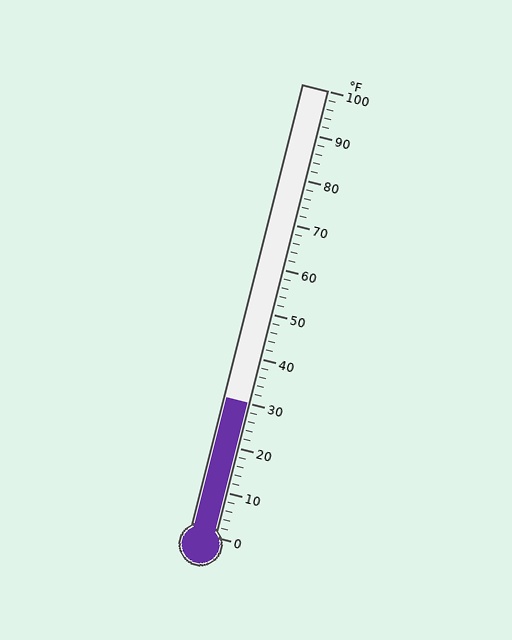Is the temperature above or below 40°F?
The temperature is below 40°F.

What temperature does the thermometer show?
The thermometer shows approximately 30°F.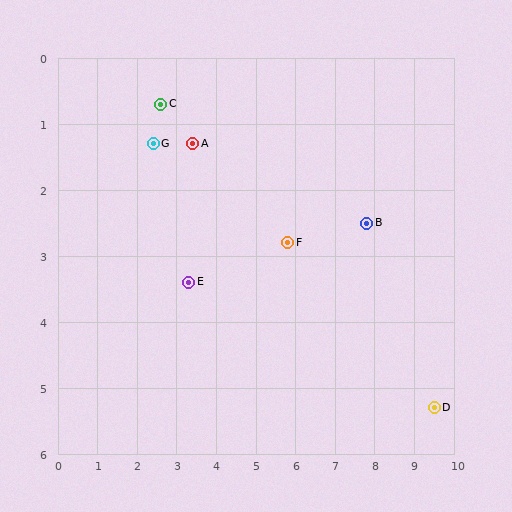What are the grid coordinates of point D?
Point D is at approximately (9.5, 5.3).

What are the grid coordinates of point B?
Point B is at approximately (7.8, 2.5).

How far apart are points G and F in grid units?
Points G and F are about 3.7 grid units apart.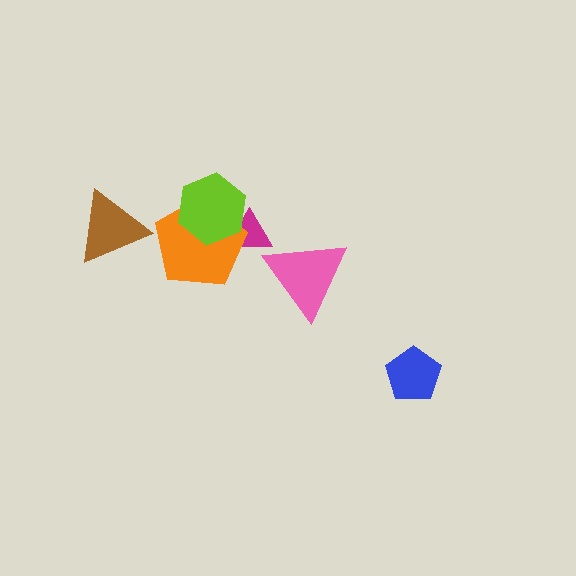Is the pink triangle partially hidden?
No, no other shape covers it.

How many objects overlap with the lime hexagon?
2 objects overlap with the lime hexagon.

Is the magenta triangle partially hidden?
Yes, it is partially covered by another shape.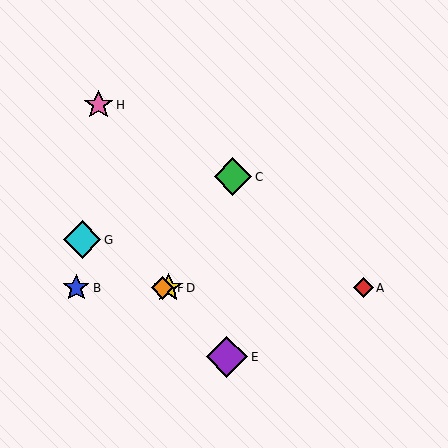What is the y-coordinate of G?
Object G is at y≈240.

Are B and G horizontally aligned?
No, B is at y≈288 and G is at y≈240.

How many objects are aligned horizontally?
4 objects (A, B, D, F) are aligned horizontally.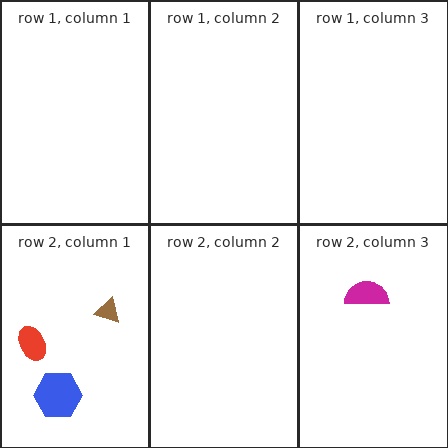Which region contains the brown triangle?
The row 2, column 1 region.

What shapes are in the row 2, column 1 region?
The brown triangle, the blue hexagon, the red ellipse.